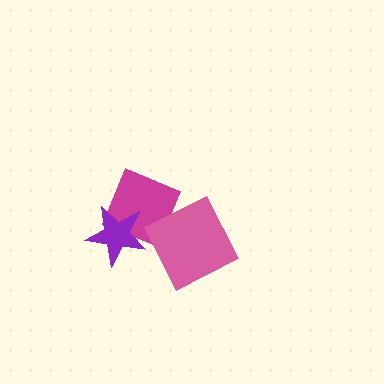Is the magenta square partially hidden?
Yes, it is partially covered by another shape.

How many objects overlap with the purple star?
1 object overlaps with the purple star.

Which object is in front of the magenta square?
The purple star is in front of the magenta square.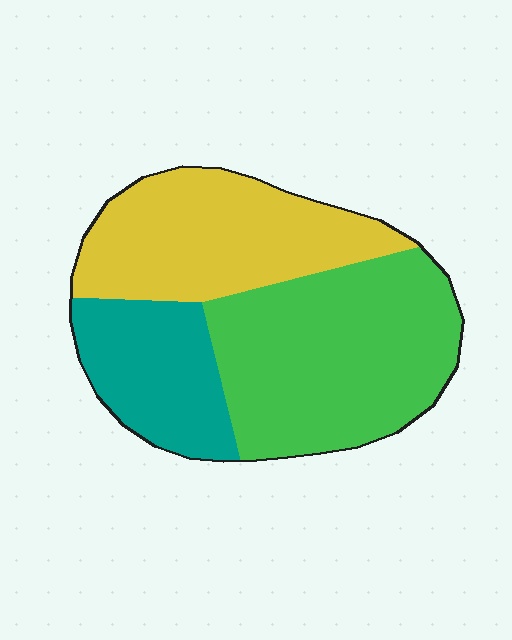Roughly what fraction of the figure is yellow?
Yellow takes up about one third (1/3) of the figure.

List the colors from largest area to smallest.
From largest to smallest: green, yellow, teal.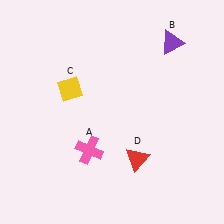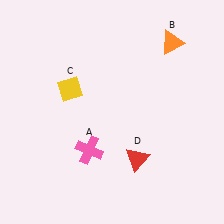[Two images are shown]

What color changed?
The triangle (B) changed from purple in Image 1 to orange in Image 2.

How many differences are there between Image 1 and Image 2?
There is 1 difference between the two images.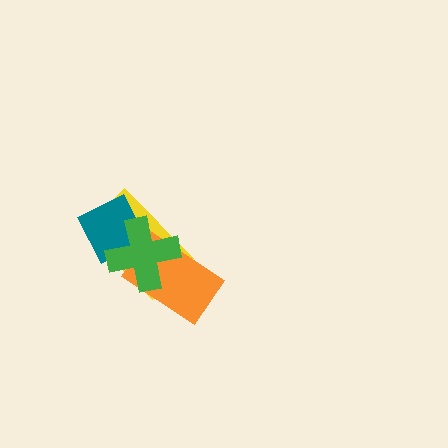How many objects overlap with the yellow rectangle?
3 objects overlap with the yellow rectangle.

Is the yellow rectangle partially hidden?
Yes, it is partially covered by another shape.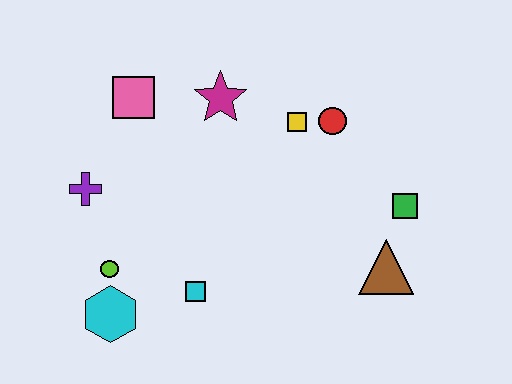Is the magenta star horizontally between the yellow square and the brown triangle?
No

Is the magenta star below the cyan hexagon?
No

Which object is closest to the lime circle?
The cyan hexagon is closest to the lime circle.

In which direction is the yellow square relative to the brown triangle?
The yellow square is above the brown triangle.